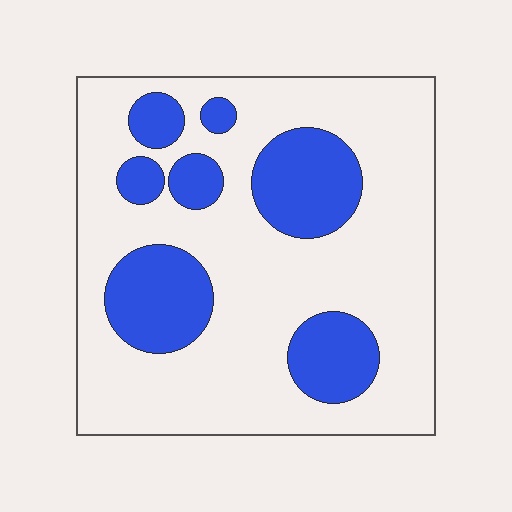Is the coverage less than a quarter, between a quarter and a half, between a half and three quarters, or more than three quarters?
Between a quarter and a half.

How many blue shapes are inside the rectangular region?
7.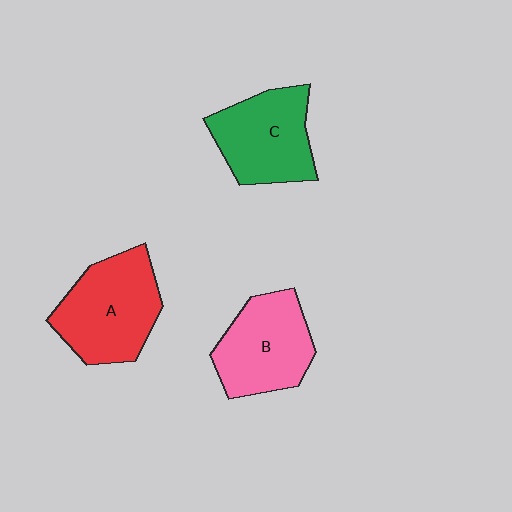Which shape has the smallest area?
Shape C (green).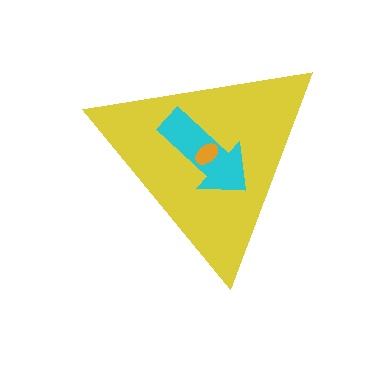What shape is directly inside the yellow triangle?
The cyan arrow.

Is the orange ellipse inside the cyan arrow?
Yes.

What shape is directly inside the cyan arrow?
The orange ellipse.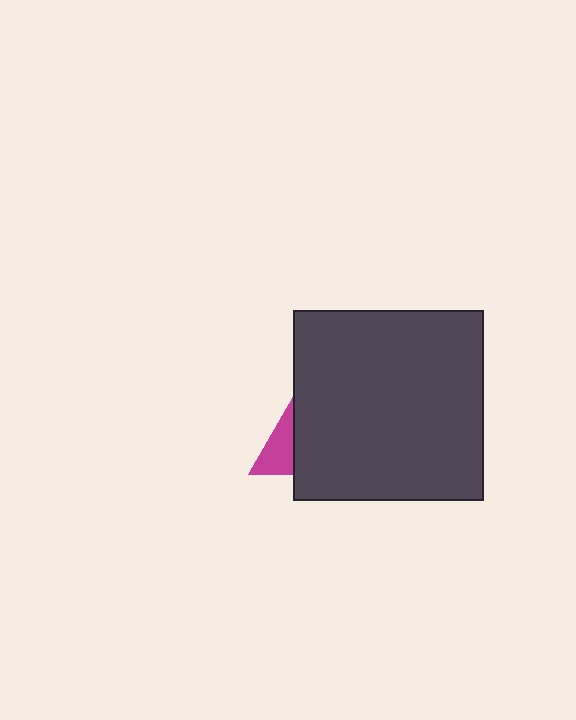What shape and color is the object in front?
The object in front is a dark gray square.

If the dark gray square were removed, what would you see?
You would see the complete magenta triangle.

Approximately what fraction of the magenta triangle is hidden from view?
Roughly 58% of the magenta triangle is hidden behind the dark gray square.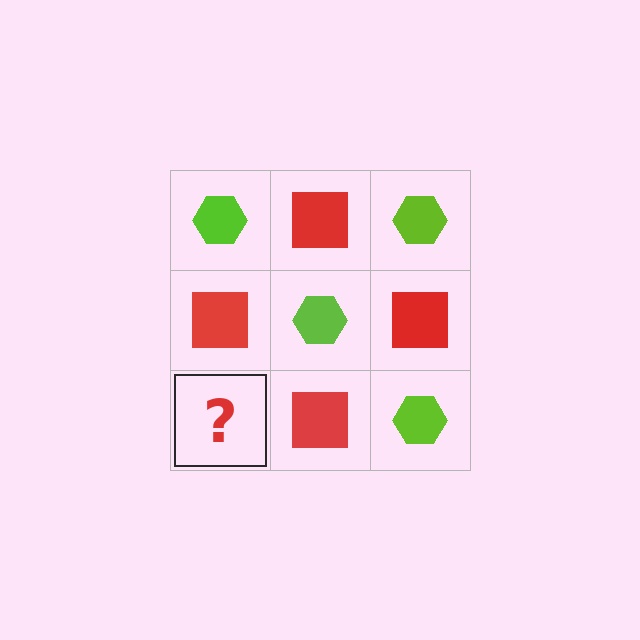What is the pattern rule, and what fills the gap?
The rule is that it alternates lime hexagon and red square in a checkerboard pattern. The gap should be filled with a lime hexagon.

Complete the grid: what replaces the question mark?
The question mark should be replaced with a lime hexagon.